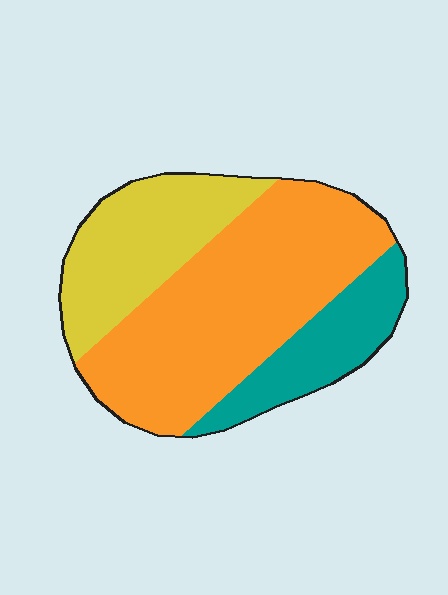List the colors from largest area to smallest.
From largest to smallest: orange, yellow, teal.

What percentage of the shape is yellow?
Yellow covers about 25% of the shape.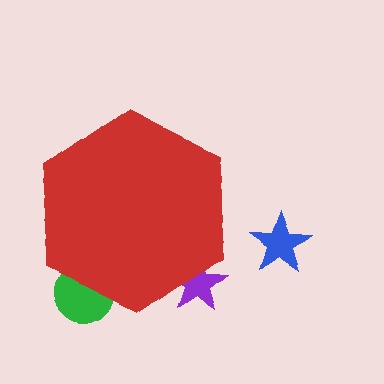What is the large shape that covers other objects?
A red hexagon.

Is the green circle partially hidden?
Yes, the green circle is partially hidden behind the red hexagon.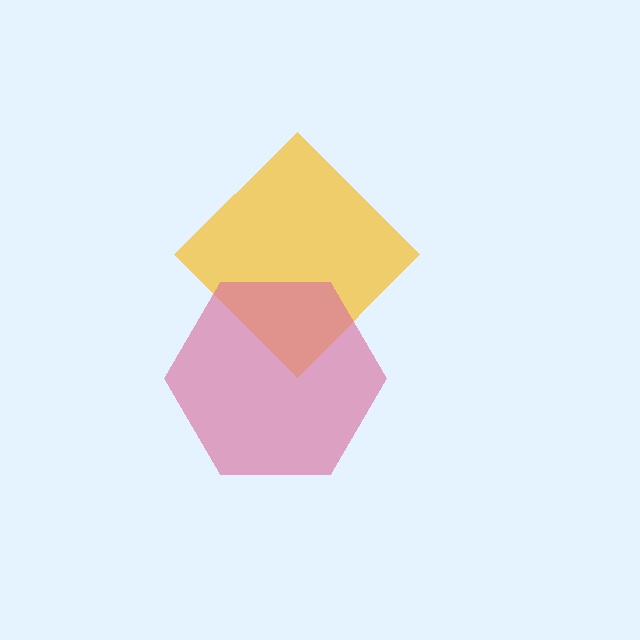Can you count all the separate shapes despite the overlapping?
Yes, there are 2 separate shapes.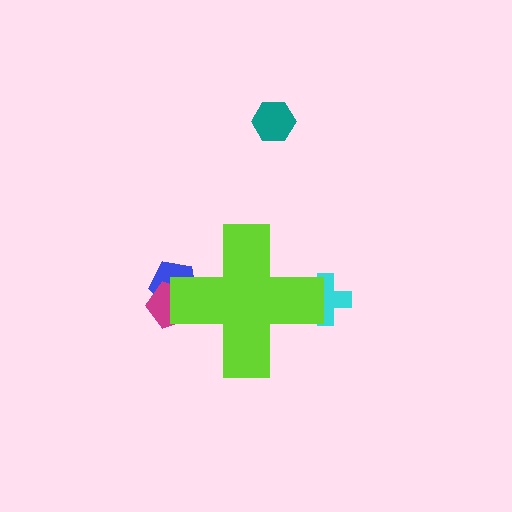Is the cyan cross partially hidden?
Yes, the cyan cross is partially hidden behind the lime cross.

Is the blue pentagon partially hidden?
Yes, the blue pentagon is partially hidden behind the lime cross.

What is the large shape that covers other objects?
A lime cross.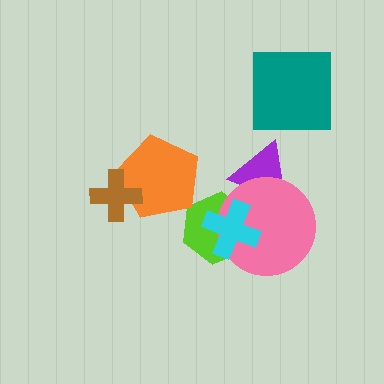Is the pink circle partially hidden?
Yes, it is partially covered by another shape.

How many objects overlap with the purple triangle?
1 object overlaps with the purple triangle.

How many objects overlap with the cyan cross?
2 objects overlap with the cyan cross.